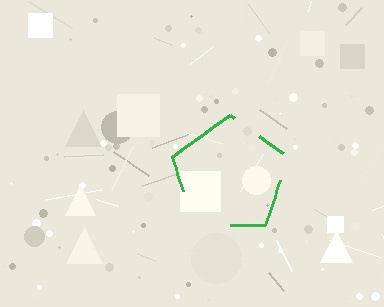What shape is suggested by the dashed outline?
The dashed outline suggests a pentagon.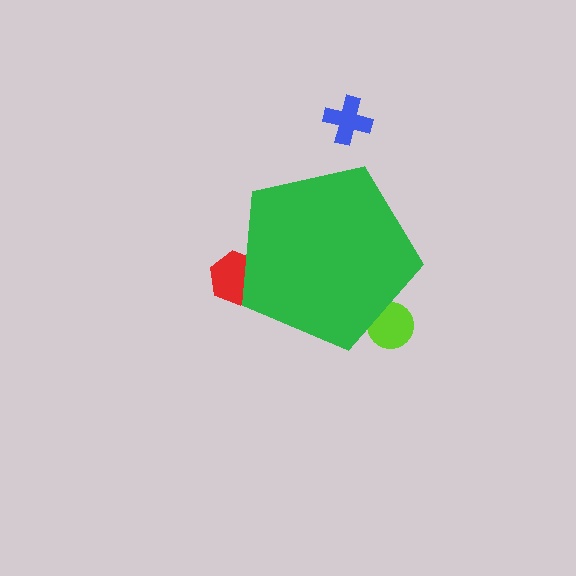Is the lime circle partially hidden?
Yes, the lime circle is partially hidden behind the green pentagon.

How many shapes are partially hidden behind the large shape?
2 shapes are partially hidden.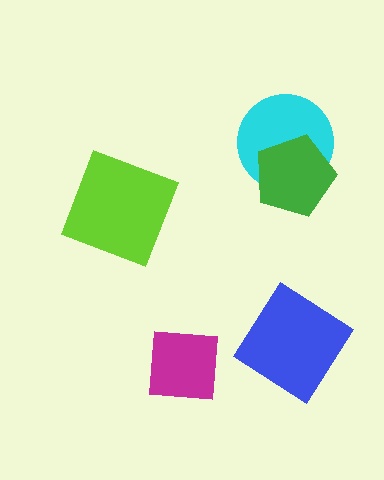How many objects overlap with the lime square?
0 objects overlap with the lime square.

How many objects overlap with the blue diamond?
0 objects overlap with the blue diamond.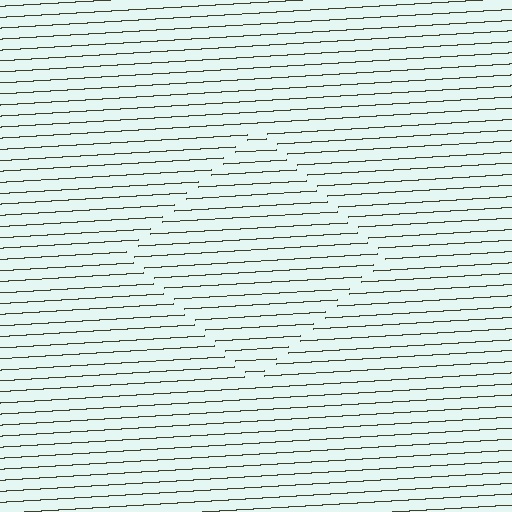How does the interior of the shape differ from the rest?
The interior of the shape contains the same grating, shifted by half a period — the contour is defined by the phase discontinuity where line-ends from the inner and outer gratings abut.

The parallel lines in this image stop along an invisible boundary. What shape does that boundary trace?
An illusory square. The interior of the shape contains the same grating, shifted by half a period — the contour is defined by the phase discontinuity where line-ends from the inner and outer gratings abut.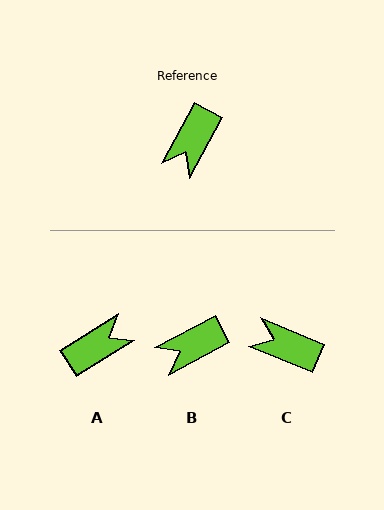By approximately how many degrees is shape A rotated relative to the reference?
Approximately 150 degrees counter-clockwise.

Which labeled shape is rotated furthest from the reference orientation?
A, about 150 degrees away.